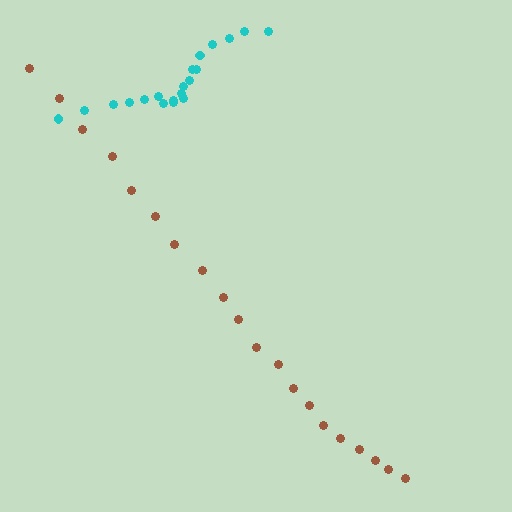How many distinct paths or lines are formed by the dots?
There are 2 distinct paths.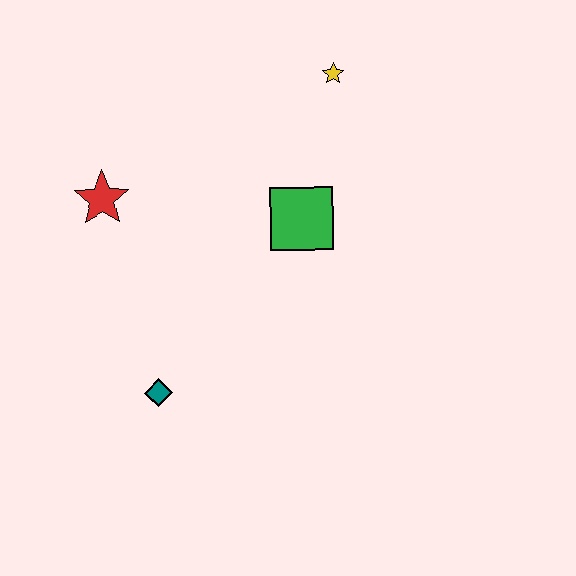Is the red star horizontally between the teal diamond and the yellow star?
No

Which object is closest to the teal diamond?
The red star is closest to the teal diamond.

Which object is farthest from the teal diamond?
The yellow star is farthest from the teal diamond.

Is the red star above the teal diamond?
Yes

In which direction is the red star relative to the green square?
The red star is to the left of the green square.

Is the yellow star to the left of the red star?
No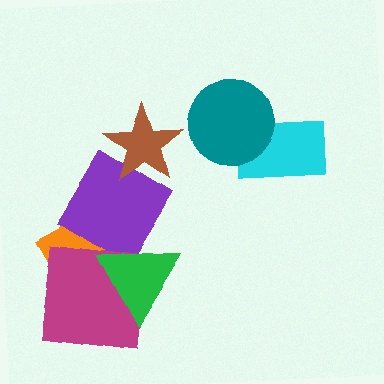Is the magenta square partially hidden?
Yes, it is partially covered by another shape.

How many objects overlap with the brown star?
1 object overlaps with the brown star.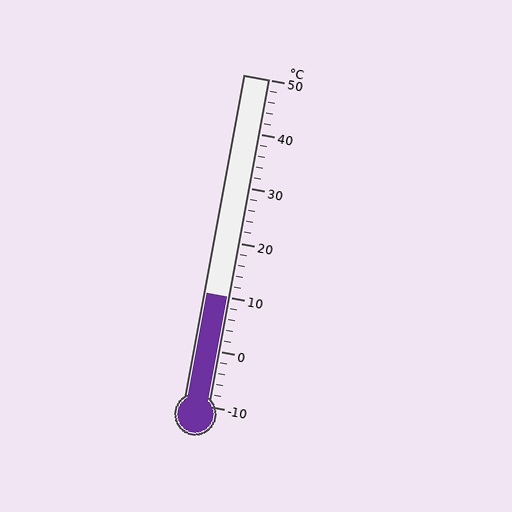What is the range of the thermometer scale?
The thermometer scale ranges from -10°C to 50°C.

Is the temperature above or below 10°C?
The temperature is at 10°C.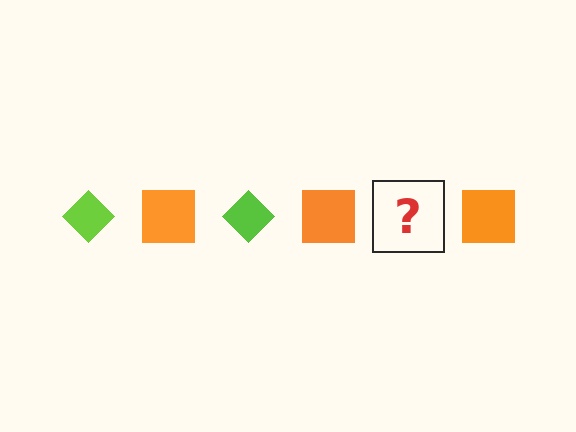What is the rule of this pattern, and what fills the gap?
The rule is that the pattern alternates between lime diamond and orange square. The gap should be filled with a lime diamond.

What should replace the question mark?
The question mark should be replaced with a lime diamond.